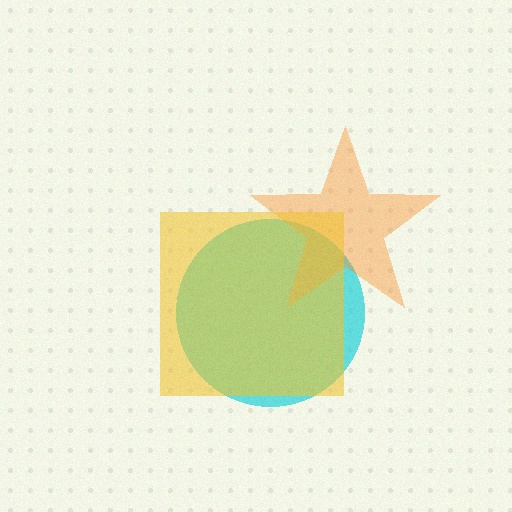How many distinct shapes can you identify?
There are 3 distinct shapes: a cyan circle, an orange star, a yellow square.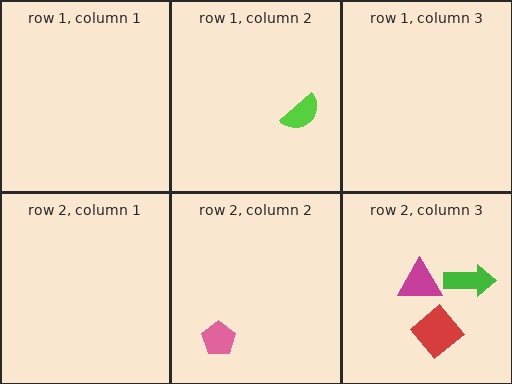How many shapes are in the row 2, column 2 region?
1.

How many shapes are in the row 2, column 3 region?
3.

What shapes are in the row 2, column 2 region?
The pink pentagon.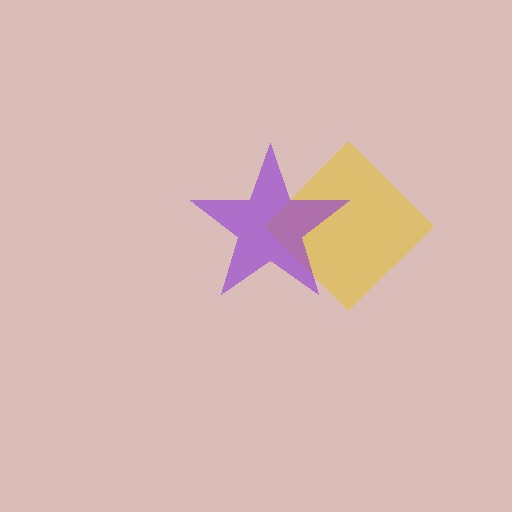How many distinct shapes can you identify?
There are 2 distinct shapes: a yellow diamond, a purple star.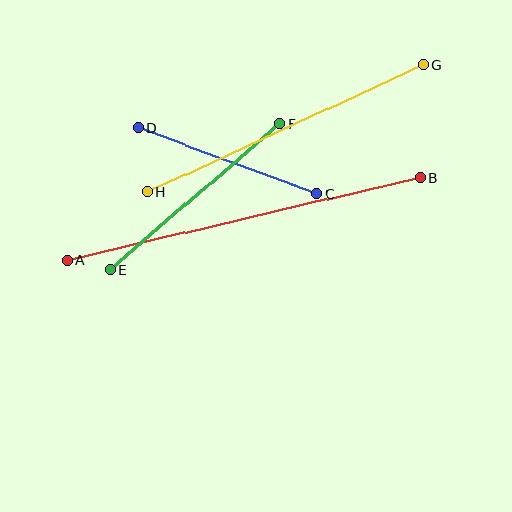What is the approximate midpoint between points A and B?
The midpoint is at approximately (243, 219) pixels.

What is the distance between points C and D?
The distance is approximately 191 pixels.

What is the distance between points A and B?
The distance is approximately 362 pixels.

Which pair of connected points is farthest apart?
Points A and B are farthest apart.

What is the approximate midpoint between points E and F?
The midpoint is at approximately (195, 197) pixels.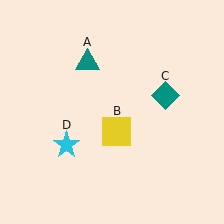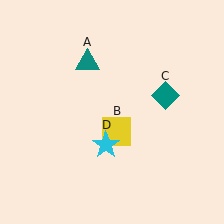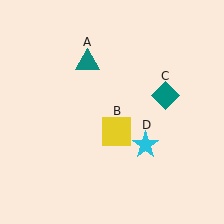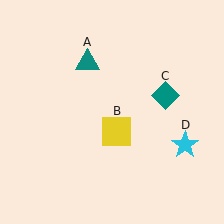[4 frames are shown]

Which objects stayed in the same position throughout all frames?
Teal triangle (object A) and yellow square (object B) and teal diamond (object C) remained stationary.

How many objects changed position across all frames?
1 object changed position: cyan star (object D).